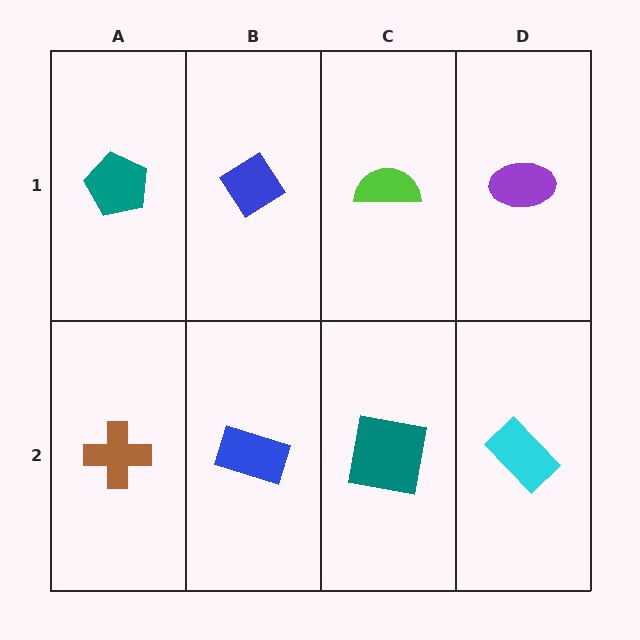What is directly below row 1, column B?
A blue rectangle.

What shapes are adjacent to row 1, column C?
A teal square (row 2, column C), a blue diamond (row 1, column B), a purple ellipse (row 1, column D).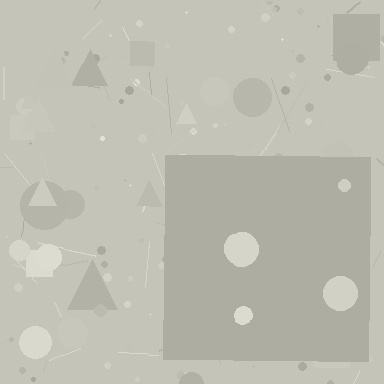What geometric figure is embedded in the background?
A square is embedded in the background.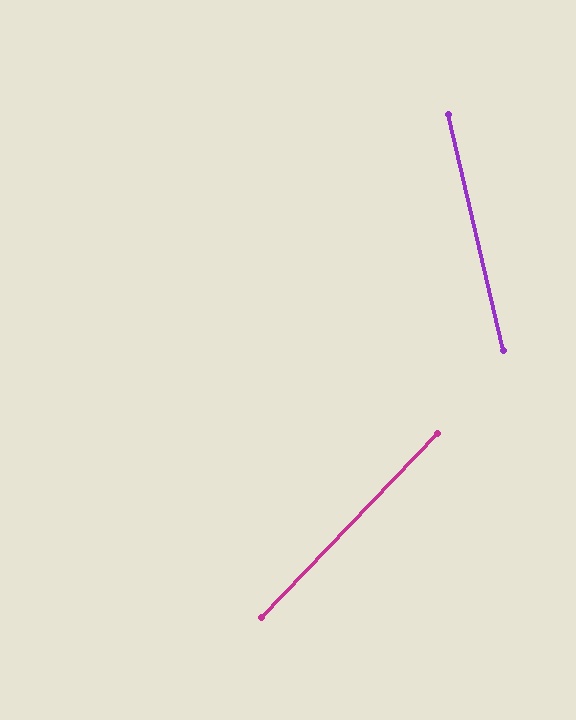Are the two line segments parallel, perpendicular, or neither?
Neither parallel nor perpendicular — they differ by about 57°.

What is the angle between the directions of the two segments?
Approximately 57 degrees.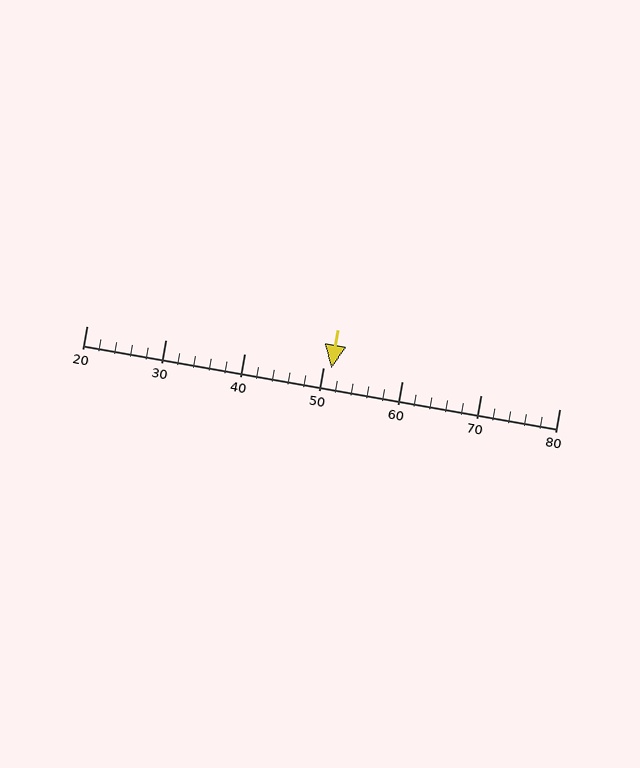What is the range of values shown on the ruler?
The ruler shows values from 20 to 80.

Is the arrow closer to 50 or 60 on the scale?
The arrow is closer to 50.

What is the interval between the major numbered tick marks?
The major tick marks are spaced 10 units apart.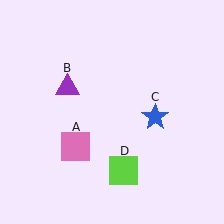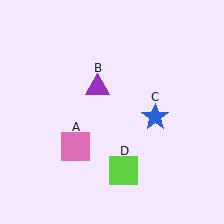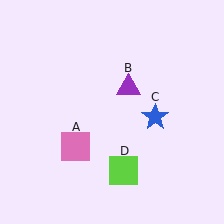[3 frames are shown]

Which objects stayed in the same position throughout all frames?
Pink square (object A) and blue star (object C) and lime square (object D) remained stationary.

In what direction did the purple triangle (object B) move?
The purple triangle (object B) moved right.